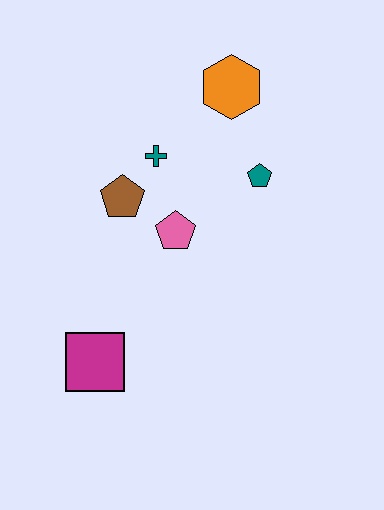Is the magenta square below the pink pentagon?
Yes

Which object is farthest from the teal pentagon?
The magenta square is farthest from the teal pentagon.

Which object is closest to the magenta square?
The pink pentagon is closest to the magenta square.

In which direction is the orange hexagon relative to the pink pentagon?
The orange hexagon is above the pink pentagon.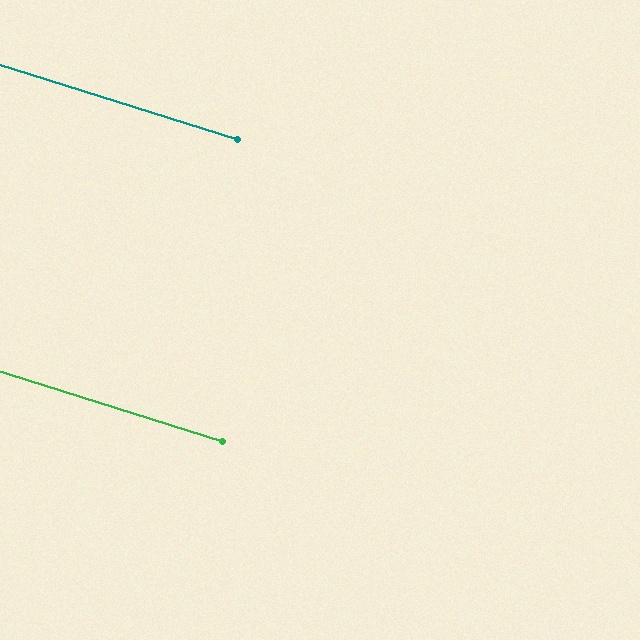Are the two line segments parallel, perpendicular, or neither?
Parallel — their directions differ by only 0.2°.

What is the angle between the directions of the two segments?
Approximately 0 degrees.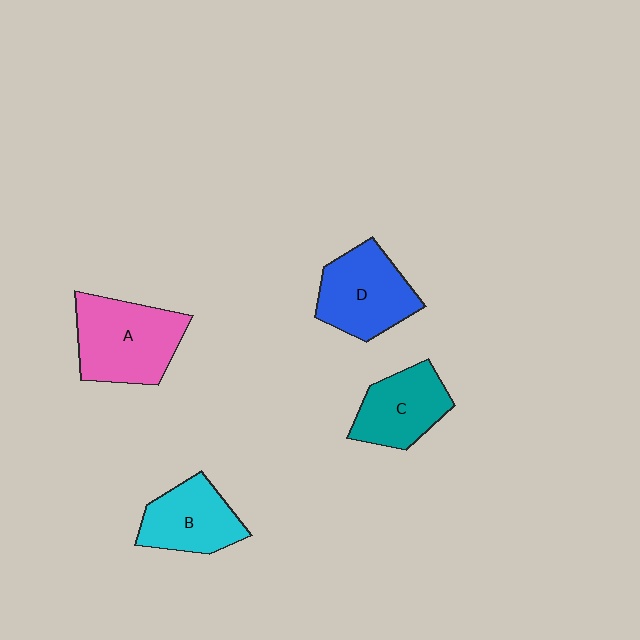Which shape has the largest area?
Shape A (pink).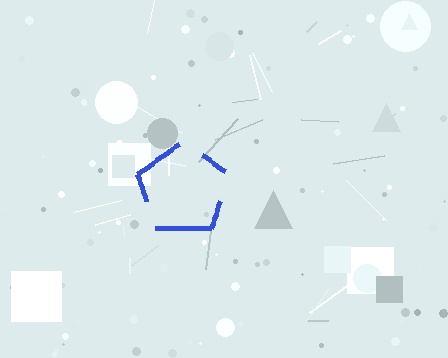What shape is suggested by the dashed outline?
The dashed outline suggests a pentagon.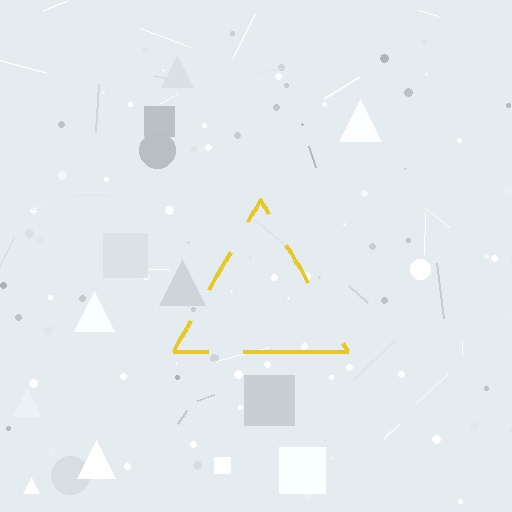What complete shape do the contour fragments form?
The contour fragments form a triangle.